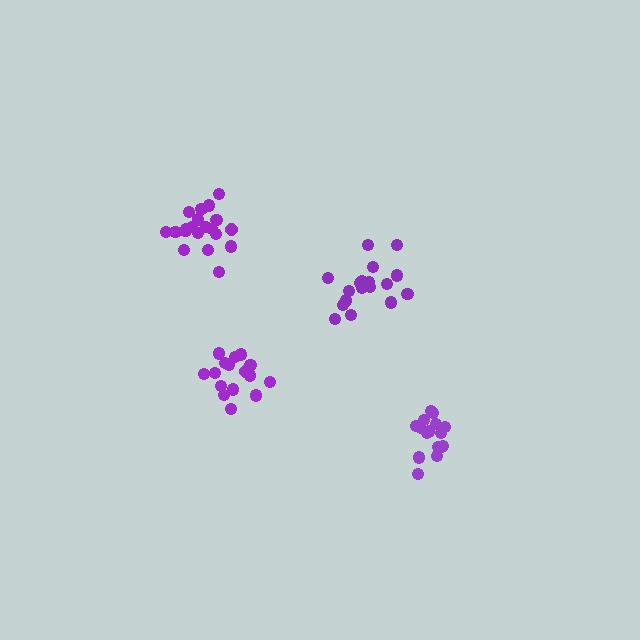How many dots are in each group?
Group 1: 20 dots, Group 2: 17 dots, Group 3: 18 dots, Group 4: 16 dots (71 total).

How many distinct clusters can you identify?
There are 4 distinct clusters.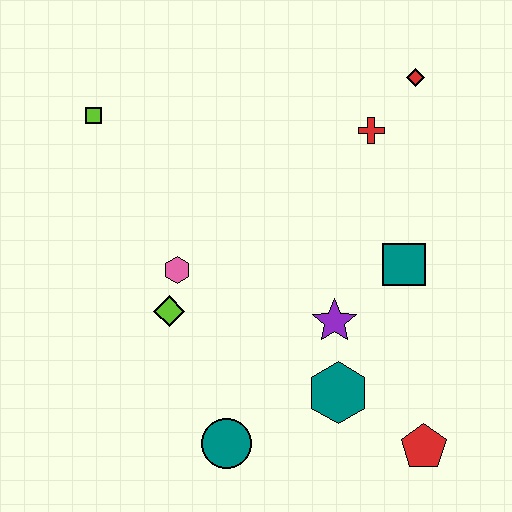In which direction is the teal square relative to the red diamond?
The teal square is below the red diamond.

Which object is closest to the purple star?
The teal hexagon is closest to the purple star.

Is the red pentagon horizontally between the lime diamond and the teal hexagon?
No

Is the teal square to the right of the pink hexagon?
Yes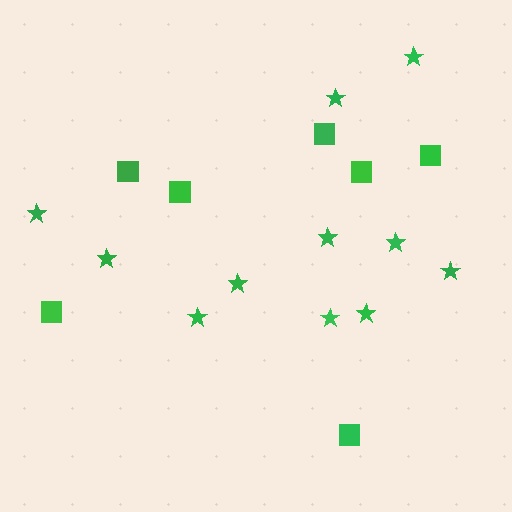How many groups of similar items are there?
There are 2 groups: one group of squares (7) and one group of stars (11).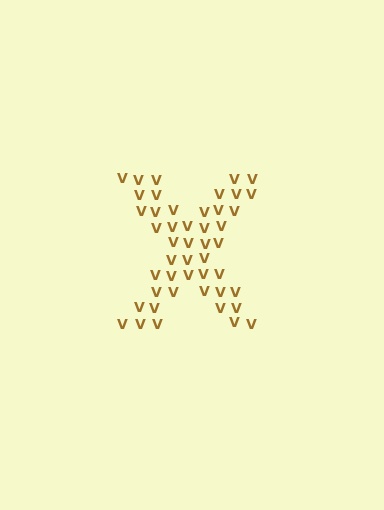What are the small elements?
The small elements are letter V's.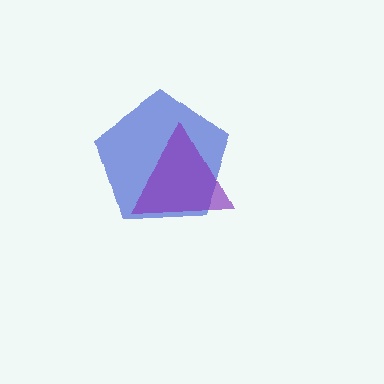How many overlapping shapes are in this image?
There are 2 overlapping shapes in the image.